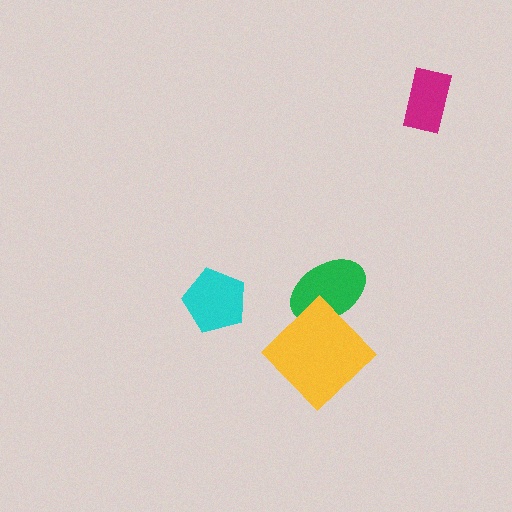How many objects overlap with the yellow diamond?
1 object overlaps with the yellow diamond.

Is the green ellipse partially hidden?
Yes, it is partially covered by another shape.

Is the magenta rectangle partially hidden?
No, no other shape covers it.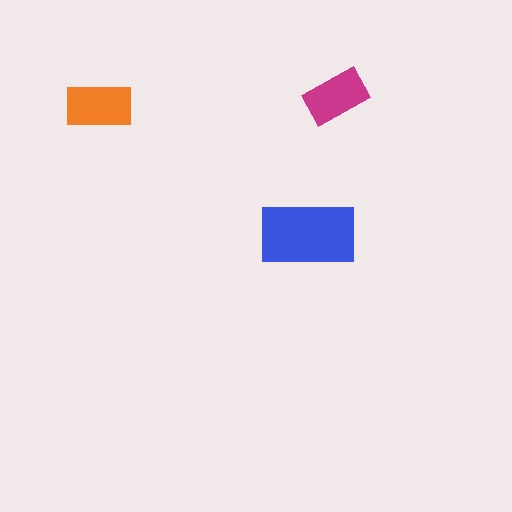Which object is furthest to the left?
The orange rectangle is leftmost.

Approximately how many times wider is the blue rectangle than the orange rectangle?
About 1.5 times wider.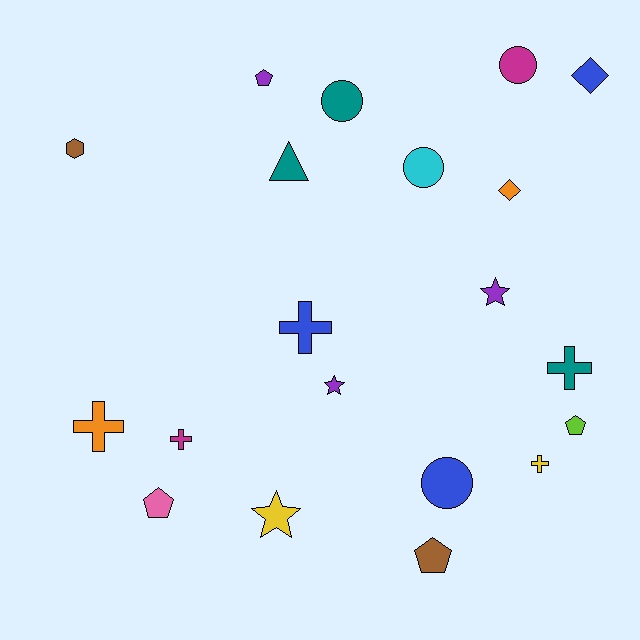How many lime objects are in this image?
There is 1 lime object.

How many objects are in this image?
There are 20 objects.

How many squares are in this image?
There are no squares.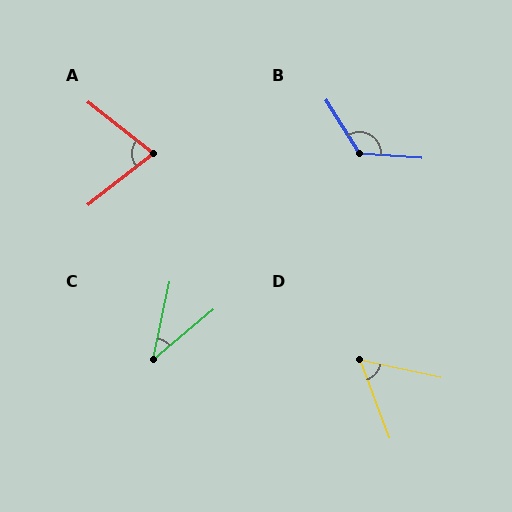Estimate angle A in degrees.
Approximately 76 degrees.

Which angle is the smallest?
C, at approximately 38 degrees.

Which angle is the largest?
B, at approximately 127 degrees.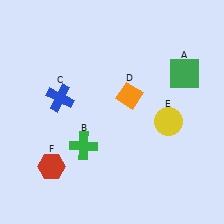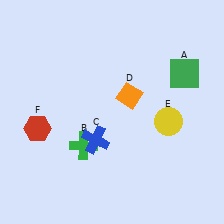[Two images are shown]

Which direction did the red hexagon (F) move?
The red hexagon (F) moved up.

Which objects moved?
The objects that moved are: the blue cross (C), the red hexagon (F).